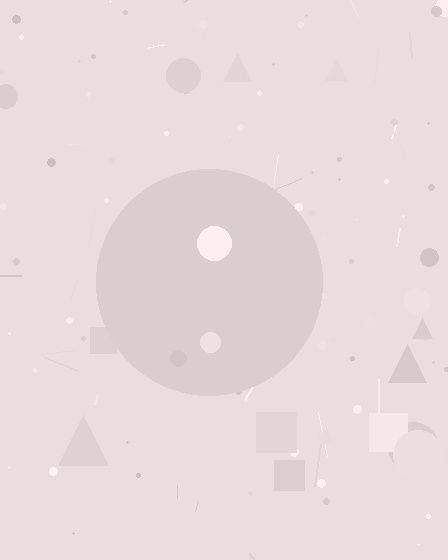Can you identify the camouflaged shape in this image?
The camouflaged shape is a circle.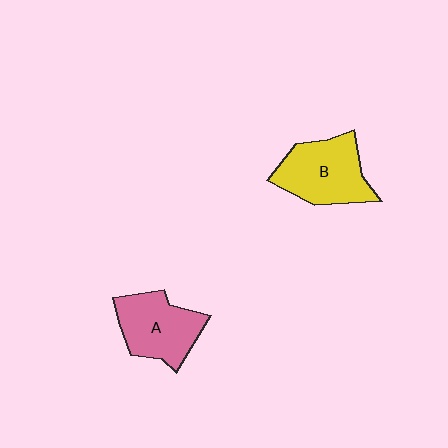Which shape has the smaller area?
Shape A (pink).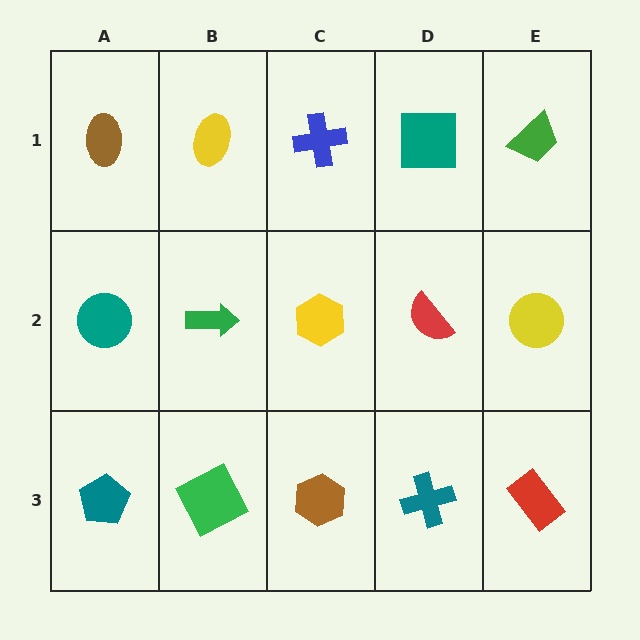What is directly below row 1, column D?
A red semicircle.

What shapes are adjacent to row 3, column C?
A yellow hexagon (row 2, column C), a green square (row 3, column B), a teal cross (row 3, column D).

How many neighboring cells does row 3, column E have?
2.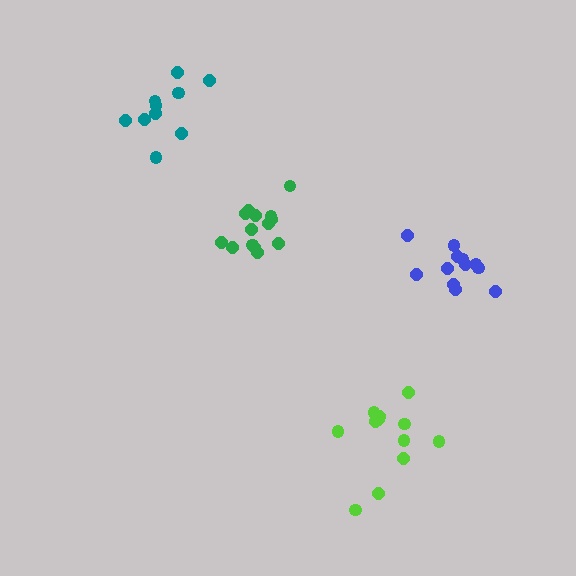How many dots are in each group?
Group 1: 10 dots, Group 2: 12 dots, Group 3: 14 dots, Group 4: 12 dots (48 total).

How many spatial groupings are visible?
There are 4 spatial groupings.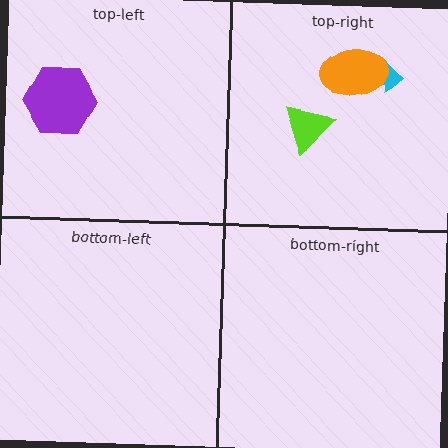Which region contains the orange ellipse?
The top-right region.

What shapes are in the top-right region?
The lime triangle, the cyan arrow, the orange ellipse.